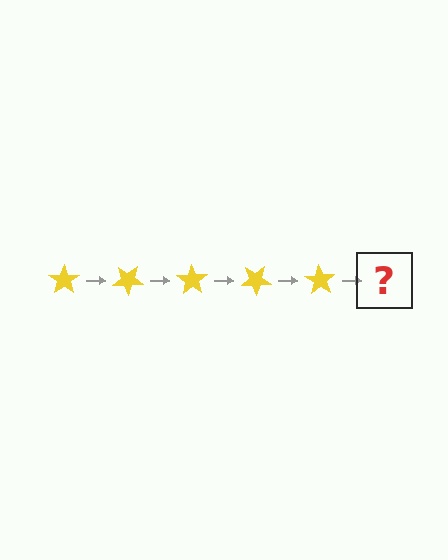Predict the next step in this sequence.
The next step is a yellow star rotated 175 degrees.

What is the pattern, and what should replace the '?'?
The pattern is that the star rotates 35 degrees each step. The '?' should be a yellow star rotated 175 degrees.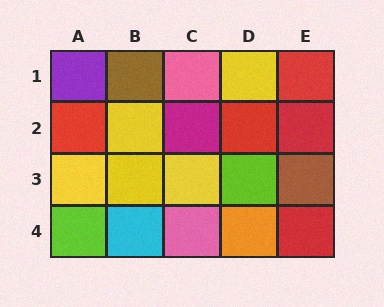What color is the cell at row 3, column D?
Lime.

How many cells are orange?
1 cell is orange.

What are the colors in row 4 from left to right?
Lime, cyan, pink, orange, red.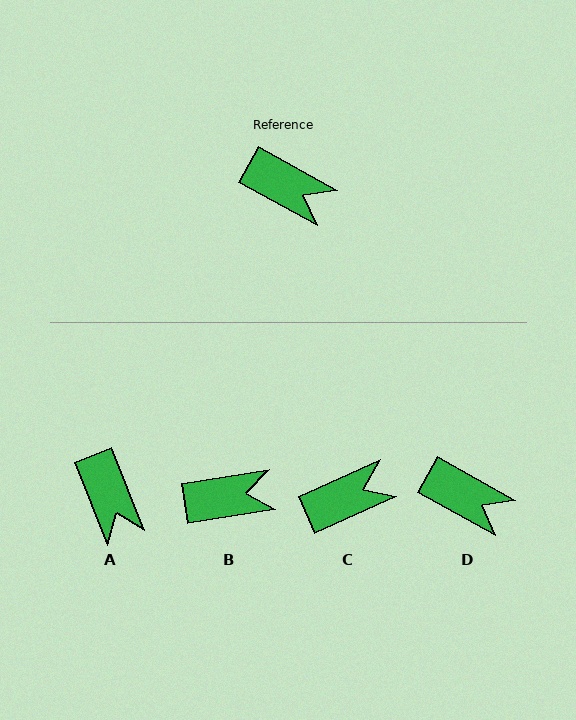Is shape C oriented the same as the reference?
No, it is off by about 53 degrees.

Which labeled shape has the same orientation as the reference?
D.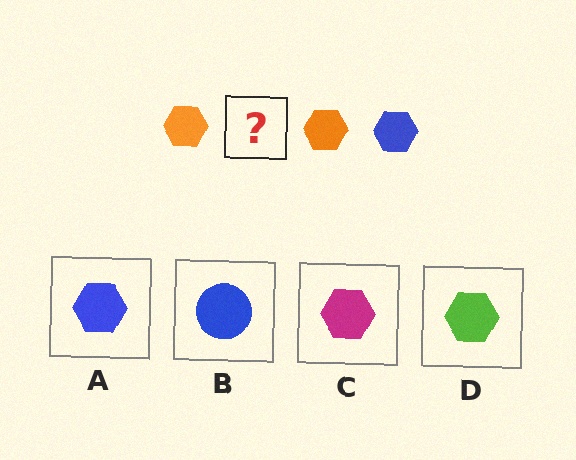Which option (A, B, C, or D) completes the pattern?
A.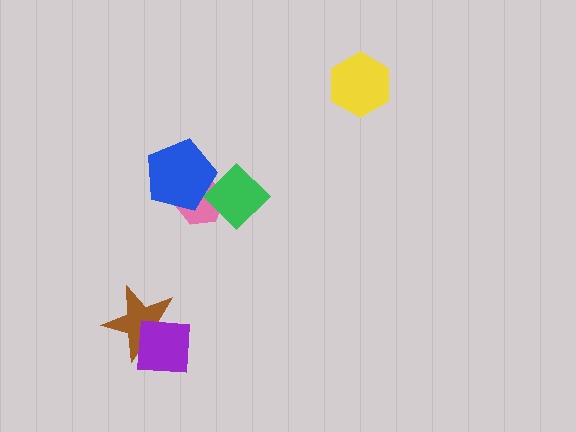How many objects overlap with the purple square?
1 object overlaps with the purple square.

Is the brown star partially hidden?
Yes, it is partially covered by another shape.